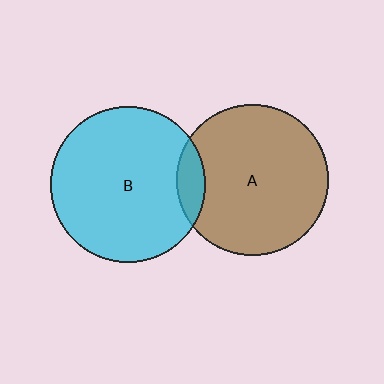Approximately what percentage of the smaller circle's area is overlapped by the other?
Approximately 10%.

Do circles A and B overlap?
Yes.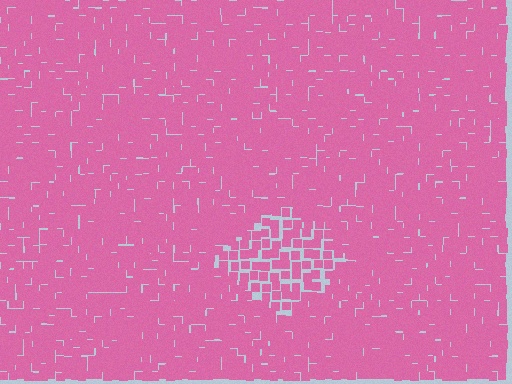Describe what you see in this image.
The image contains small pink elements arranged at two different densities. A diamond-shaped region is visible where the elements are less densely packed than the surrounding area.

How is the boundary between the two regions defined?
The boundary is defined by a change in element density (approximately 1.7x ratio). All elements are the same color, size, and shape.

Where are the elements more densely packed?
The elements are more densely packed outside the diamond boundary.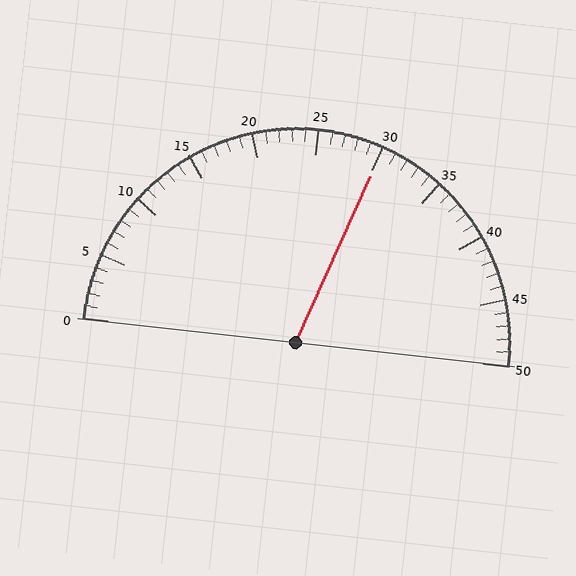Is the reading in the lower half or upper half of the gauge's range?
The reading is in the upper half of the range (0 to 50).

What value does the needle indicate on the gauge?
The needle indicates approximately 30.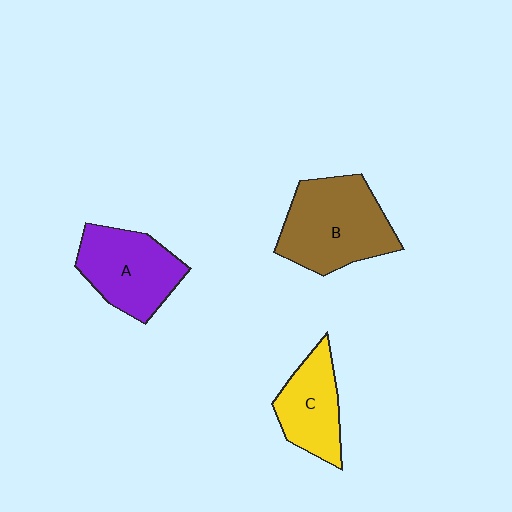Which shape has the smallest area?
Shape C (yellow).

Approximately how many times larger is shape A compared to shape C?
Approximately 1.3 times.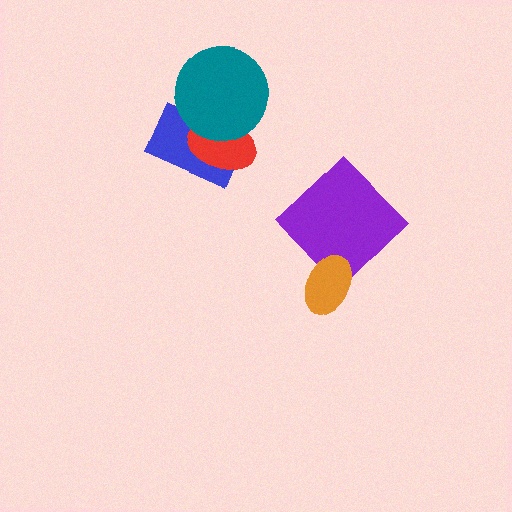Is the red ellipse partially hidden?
Yes, it is partially covered by another shape.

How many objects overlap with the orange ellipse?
1 object overlaps with the orange ellipse.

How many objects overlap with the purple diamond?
1 object overlaps with the purple diamond.